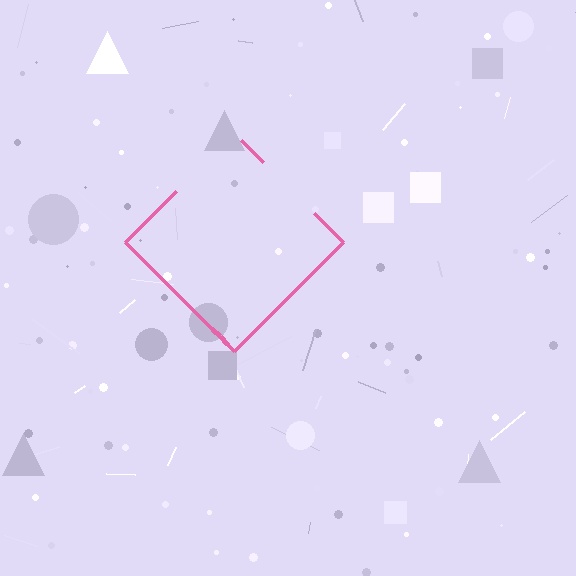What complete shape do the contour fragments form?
The contour fragments form a diamond.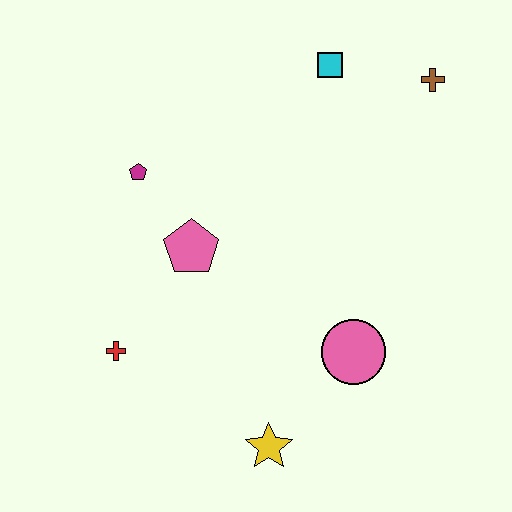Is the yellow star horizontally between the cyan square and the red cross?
Yes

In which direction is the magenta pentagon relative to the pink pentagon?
The magenta pentagon is above the pink pentagon.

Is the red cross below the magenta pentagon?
Yes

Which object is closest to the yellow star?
The pink circle is closest to the yellow star.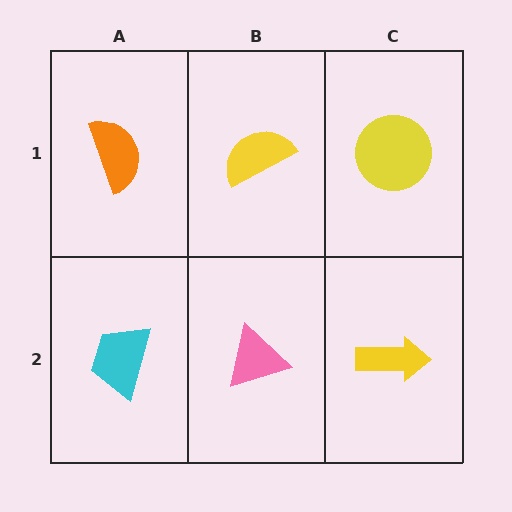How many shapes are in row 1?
3 shapes.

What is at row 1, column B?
A yellow semicircle.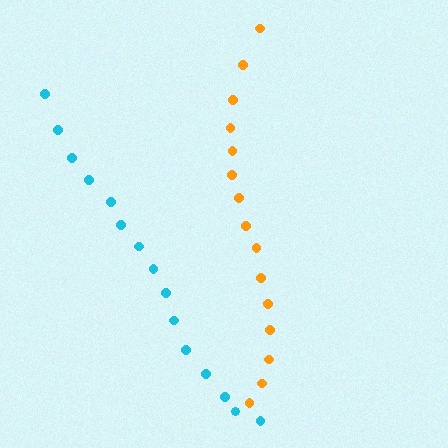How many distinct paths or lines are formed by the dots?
There are 2 distinct paths.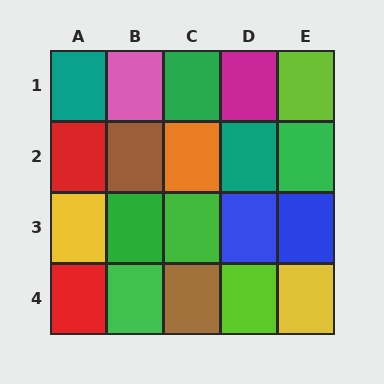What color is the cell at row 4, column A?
Red.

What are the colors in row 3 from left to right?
Yellow, green, green, blue, blue.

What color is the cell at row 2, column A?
Red.